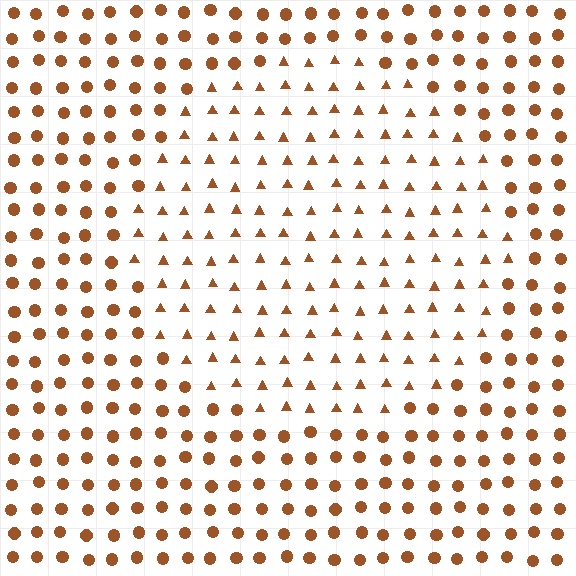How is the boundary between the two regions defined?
The boundary is defined by a change in element shape: triangles inside vs. circles outside. All elements share the same color and spacing.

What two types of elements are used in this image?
The image uses triangles inside the circle region and circles outside it.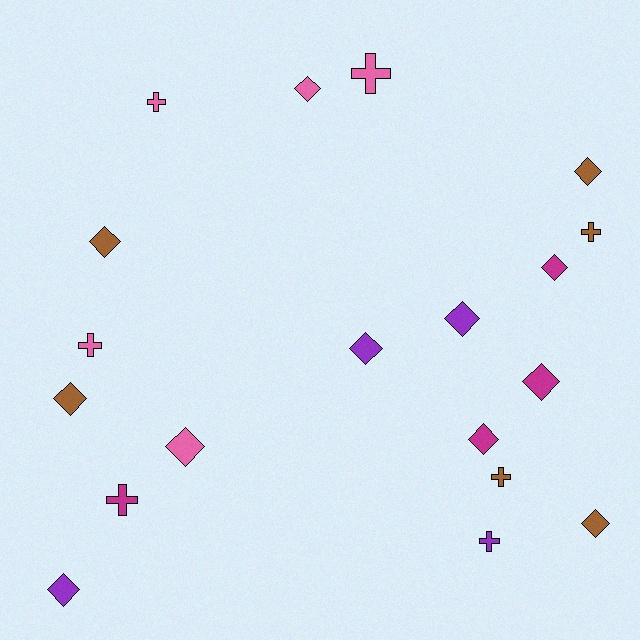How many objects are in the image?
There are 19 objects.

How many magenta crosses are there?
There is 1 magenta cross.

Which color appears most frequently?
Brown, with 6 objects.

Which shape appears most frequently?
Diamond, with 12 objects.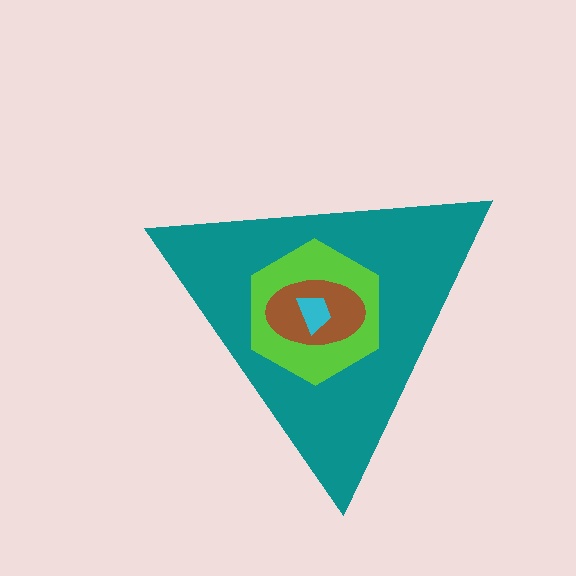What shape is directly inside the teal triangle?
The lime hexagon.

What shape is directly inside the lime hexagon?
The brown ellipse.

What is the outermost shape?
The teal triangle.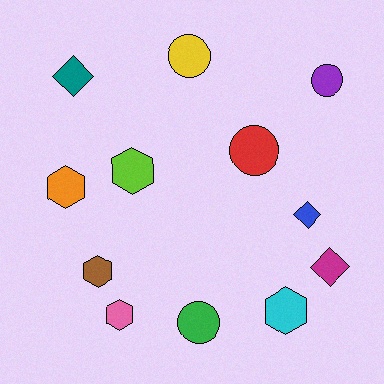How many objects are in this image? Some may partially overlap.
There are 12 objects.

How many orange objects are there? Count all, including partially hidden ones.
There is 1 orange object.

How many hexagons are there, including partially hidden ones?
There are 5 hexagons.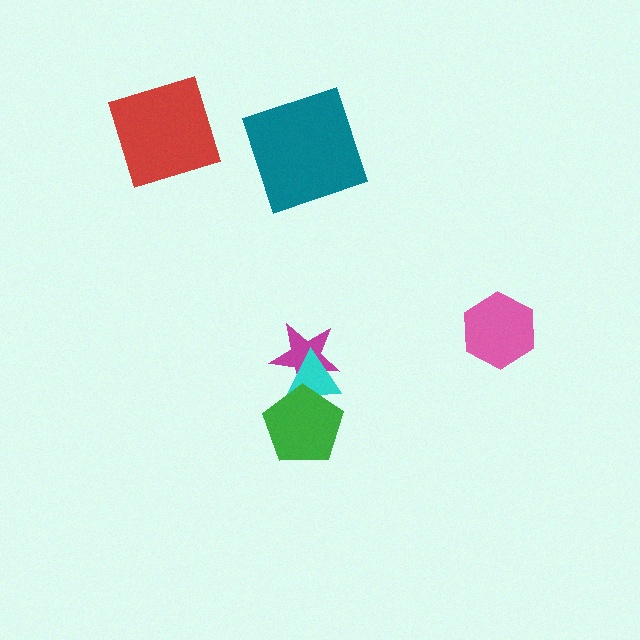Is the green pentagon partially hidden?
No, no other shape covers it.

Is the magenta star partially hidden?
Yes, it is partially covered by another shape.